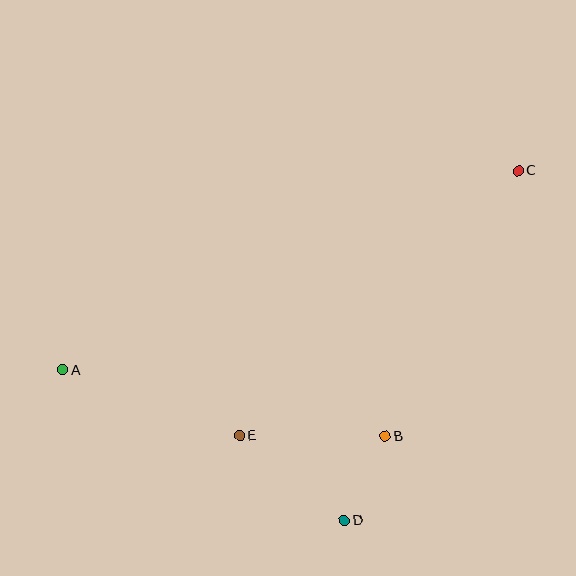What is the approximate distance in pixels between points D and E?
The distance between D and E is approximately 135 pixels.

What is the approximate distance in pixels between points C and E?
The distance between C and E is approximately 384 pixels.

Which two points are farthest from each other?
Points A and C are farthest from each other.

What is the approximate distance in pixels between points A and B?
The distance between A and B is approximately 329 pixels.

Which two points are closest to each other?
Points B and D are closest to each other.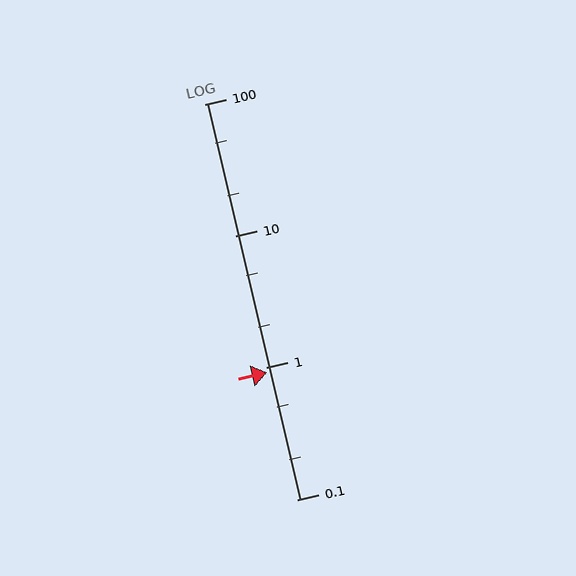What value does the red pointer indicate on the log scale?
The pointer indicates approximately 0.92.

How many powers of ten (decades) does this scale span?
The scale spans 3 decades, from 0.1 to 100.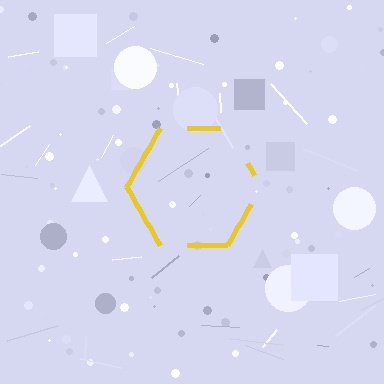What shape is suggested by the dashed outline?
The dashed outline suggests a hexagon.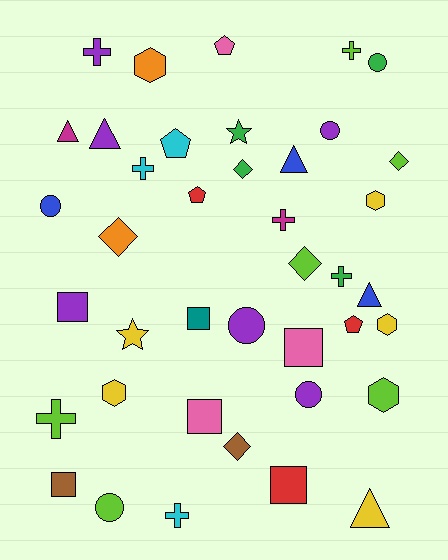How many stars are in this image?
There are 2 stars.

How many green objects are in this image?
There are 4 green objects.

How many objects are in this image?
There are 40 objects.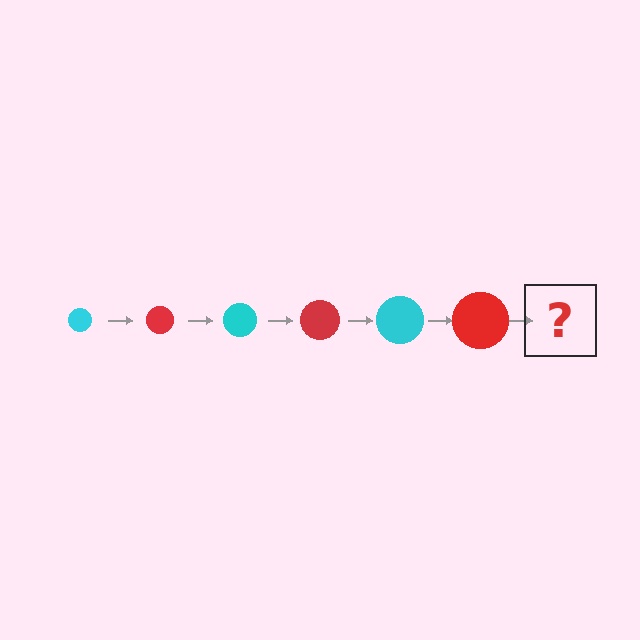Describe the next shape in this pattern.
It should be a cyan circle, larger than the previous one.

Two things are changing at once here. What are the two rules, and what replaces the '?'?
The two rules are that the circle grows larger each step and the color cycles through cyan and red. The '?' should be a cyan circle, larger than the previous one.